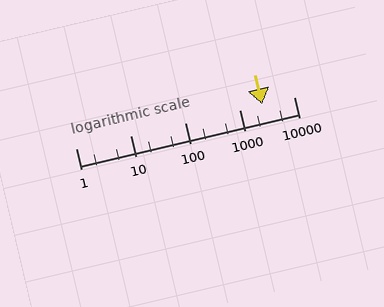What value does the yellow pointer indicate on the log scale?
The pointer indicates approximately 2600.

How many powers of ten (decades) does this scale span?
The scale spans 4 decades, from 1 to 10000.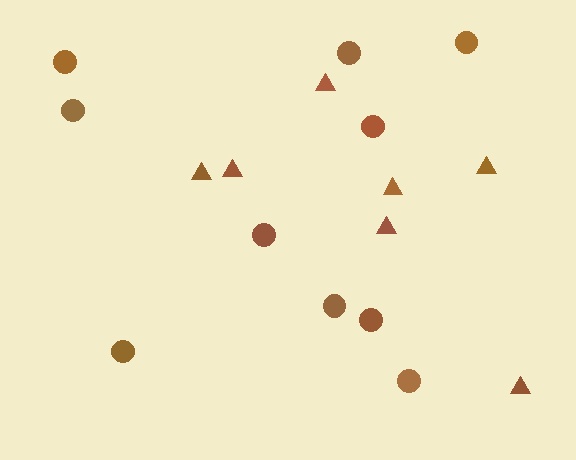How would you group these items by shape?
There are 2 groups: one group of triangles (7) and one group of circles (10).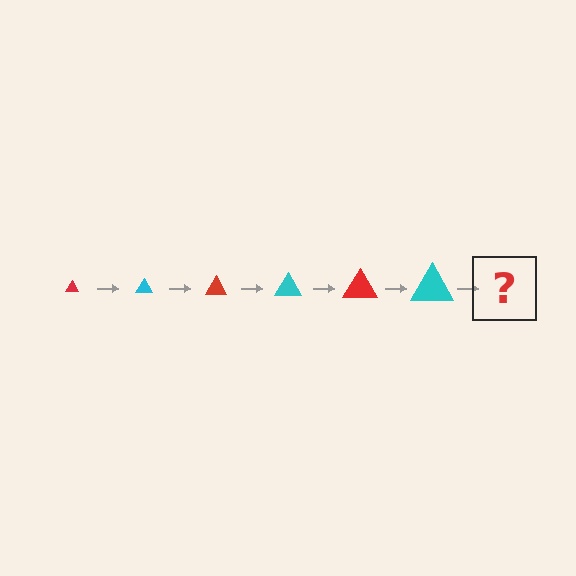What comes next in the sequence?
The next element should be a red triangle, larger than the previous one.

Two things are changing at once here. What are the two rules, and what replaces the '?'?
The two rules are that the triangle grows larger each step and the color cycles through red and cyan. The '?' should be a red triangle, larger than the previous one.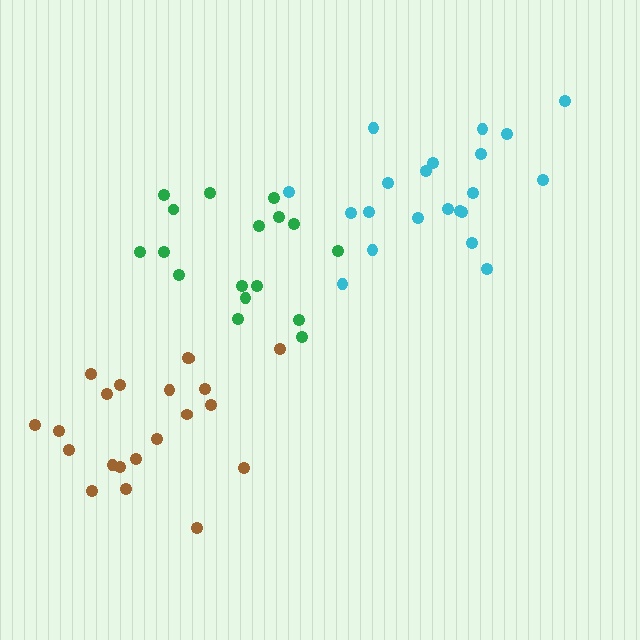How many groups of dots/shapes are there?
There are 3 groups.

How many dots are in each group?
Group 1: 21 dots, Group 2: 21 dots, Group 3: 17 dots (59 total).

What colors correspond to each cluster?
The clusters are colored: cyan, brown, green.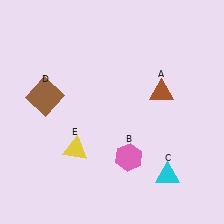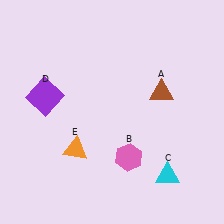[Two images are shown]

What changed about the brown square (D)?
In Image 1, D is brown. In Image 2, it changed to purple.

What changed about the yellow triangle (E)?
In Image 1, E is yellow. In Image 2, it changed to orange.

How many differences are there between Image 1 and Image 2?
There are 2 differences between the two images.